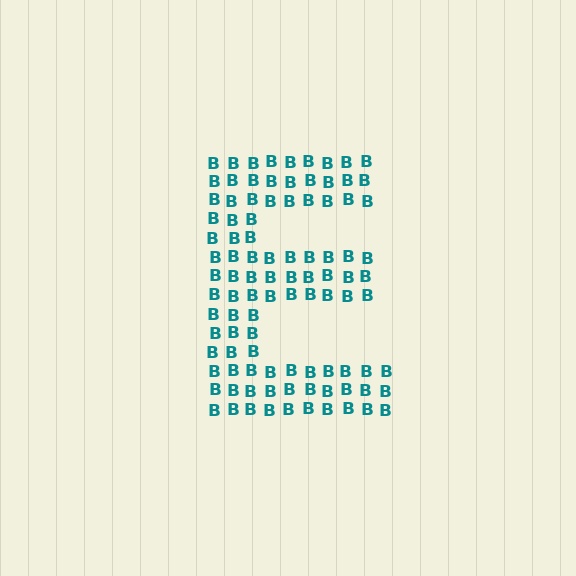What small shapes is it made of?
It is made of small letter B's.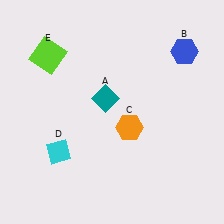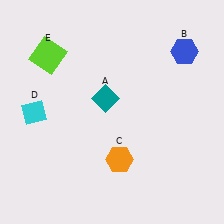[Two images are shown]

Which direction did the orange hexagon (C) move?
The orange hexagon (C) moved down.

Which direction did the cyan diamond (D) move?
The cyan diamond (D) moved up.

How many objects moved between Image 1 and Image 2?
2 objects moved between the two images.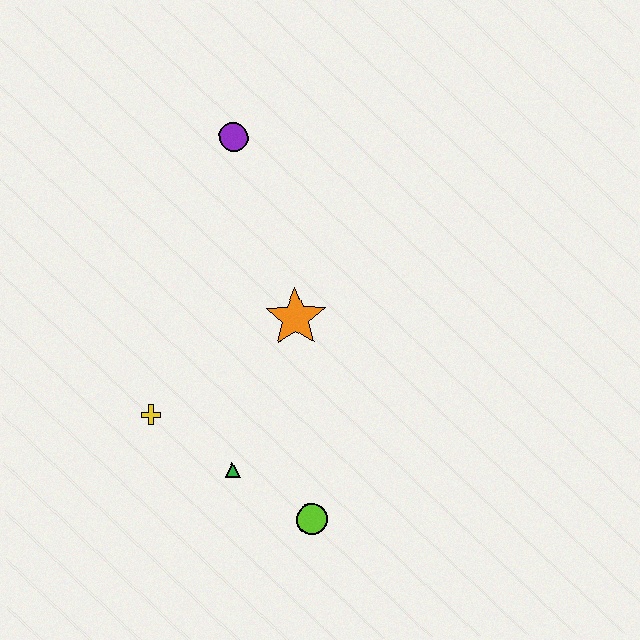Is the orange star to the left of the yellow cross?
No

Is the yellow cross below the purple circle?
Yes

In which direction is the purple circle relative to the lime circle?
The purple circle is above the lime circle.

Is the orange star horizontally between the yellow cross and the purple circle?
No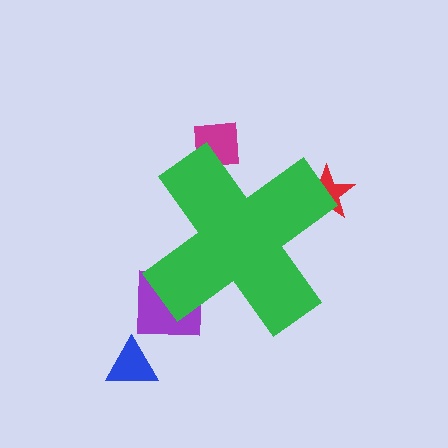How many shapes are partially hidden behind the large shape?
3 shapes are partially hidden.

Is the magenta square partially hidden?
Yes, the magenta square is partially hidden behind the green cross.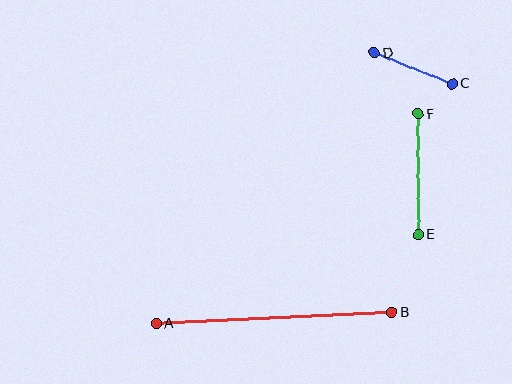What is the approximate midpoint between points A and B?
The midpoint is at approximately (274, 318) pixels.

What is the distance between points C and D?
The distance is approximately 84 pixels.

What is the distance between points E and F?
The distance is approximately 121 pixels.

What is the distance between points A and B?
The distance is approximately 236 pixels.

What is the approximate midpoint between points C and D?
The midpoint is at approximately (413, 69) pixels.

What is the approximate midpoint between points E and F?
The midpoint is at approximately (418, 174) pixels.